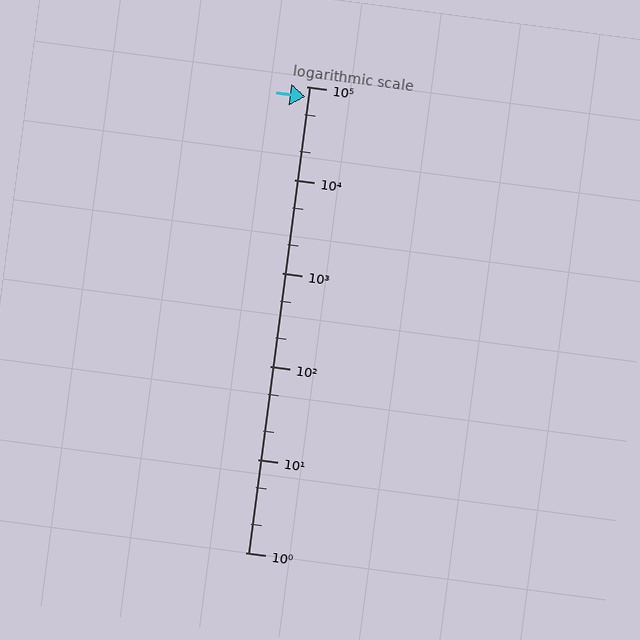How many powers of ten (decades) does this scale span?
The scale spans 5 decades, from 1 to 100000.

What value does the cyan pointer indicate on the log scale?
The pointer indicates approximately 77000.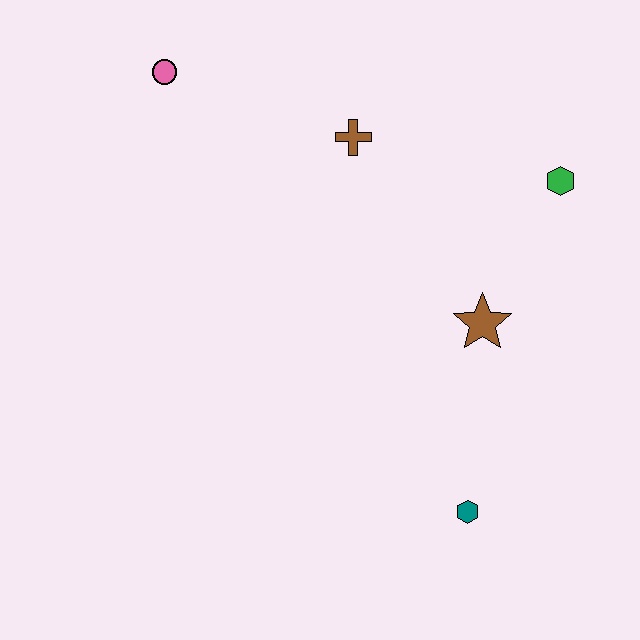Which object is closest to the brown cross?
The pink circle is closest to the brown cross.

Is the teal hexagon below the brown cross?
Yes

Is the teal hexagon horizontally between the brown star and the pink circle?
Yes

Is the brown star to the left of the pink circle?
No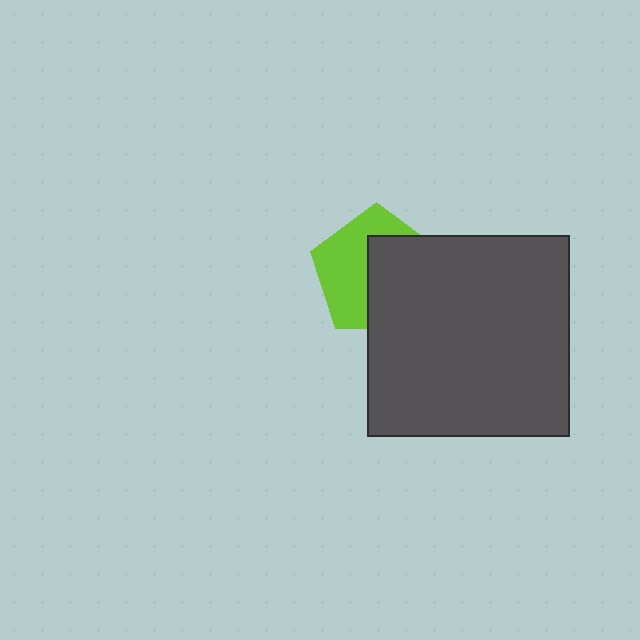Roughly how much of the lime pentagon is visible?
About half of it is visible (roughly 49%).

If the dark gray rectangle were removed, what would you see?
You would see the complete lime pentagon.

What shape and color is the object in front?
The object in front is a dark gray rectangle.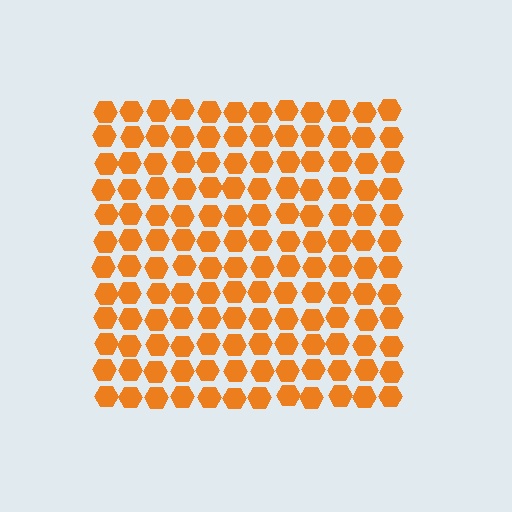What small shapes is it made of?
It is made of small hexagons.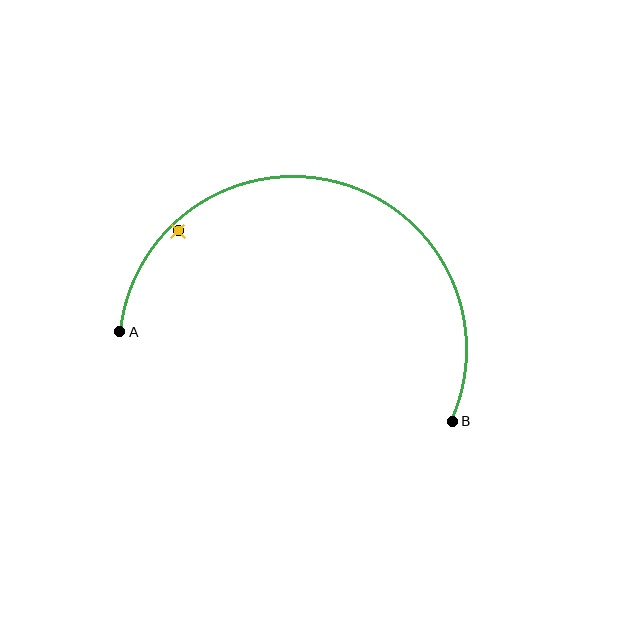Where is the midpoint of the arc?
The arc midpoint is the point on the curve farthest from the straight line joining A and B. It sits above that line.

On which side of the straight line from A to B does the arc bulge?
The arc bulges above the straight line connecting A and B.